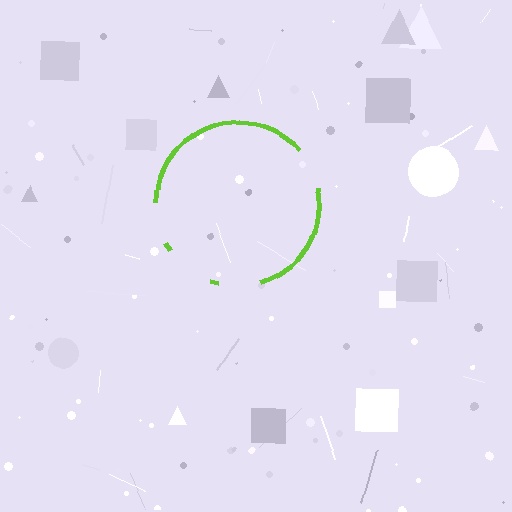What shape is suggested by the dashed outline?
The dashed outline suggests a circle.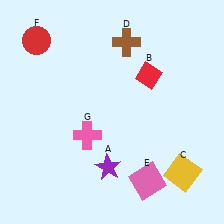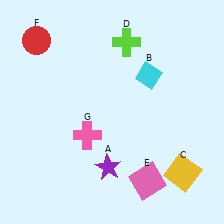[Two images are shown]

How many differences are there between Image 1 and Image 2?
There are 2 differences between the two images.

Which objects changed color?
B changed from red to cyan. D changed from brown to lime.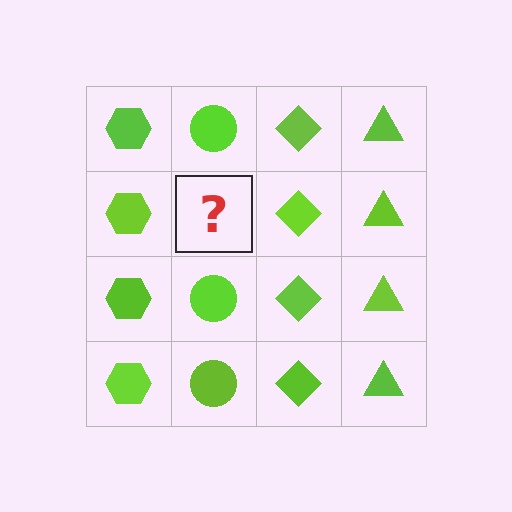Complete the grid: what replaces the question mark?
The question mark should be replaced with a lime circle.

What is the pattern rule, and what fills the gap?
The rule is that each column has a consistent shape. The gap should be filled with a lime circle.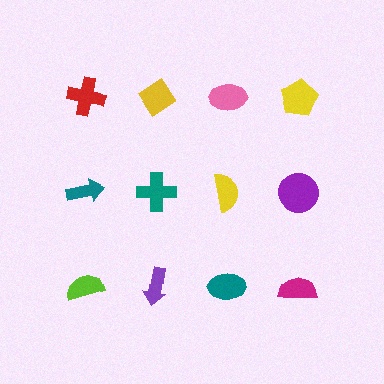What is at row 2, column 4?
A purple circle.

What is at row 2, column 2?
A teal cross.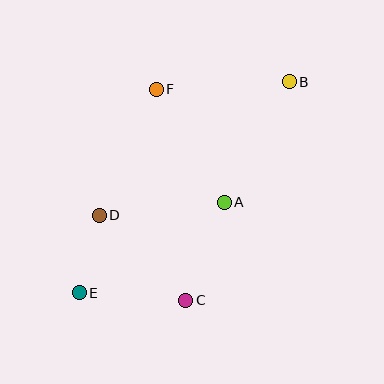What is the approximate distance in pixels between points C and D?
The distance between C and D is approximately 121 pixels.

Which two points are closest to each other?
Points D and E are closest to each other.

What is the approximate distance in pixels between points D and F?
The distance between D and F is approximately 138 pixels.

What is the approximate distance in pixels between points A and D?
The distance between A and D is approximately 126 pixels.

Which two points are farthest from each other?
Points B and E are farthest from each other.